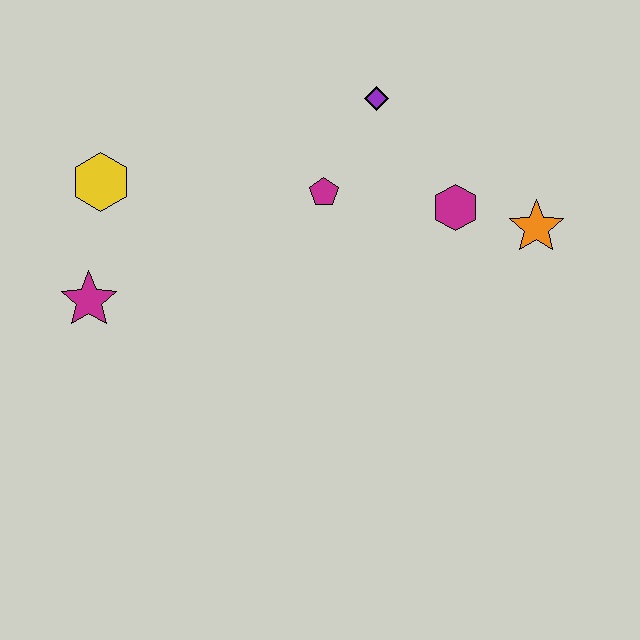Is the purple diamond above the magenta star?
Yes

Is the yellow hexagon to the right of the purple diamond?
No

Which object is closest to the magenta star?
The yellow hexagon is closest to the magenta star.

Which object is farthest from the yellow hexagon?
The orange star is farthest from the yellow hexagon.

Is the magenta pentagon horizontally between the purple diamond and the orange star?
No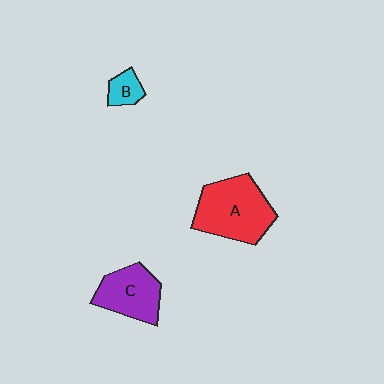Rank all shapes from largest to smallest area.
From largest to smallest: A (red), C (purple), B (cyan).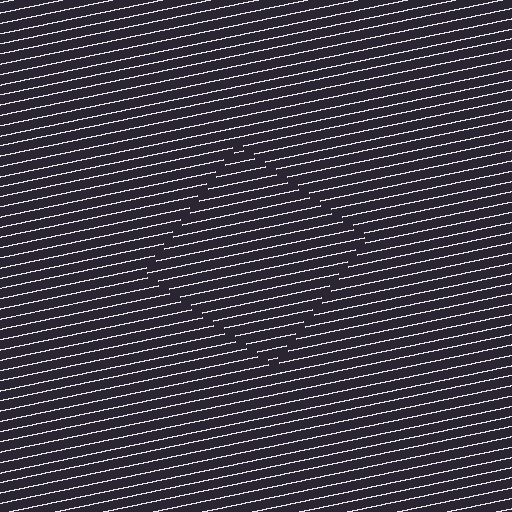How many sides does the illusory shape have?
4 sides — the line-ends trace a square.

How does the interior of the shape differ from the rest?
The interior of the shape contains the same grating, shifted by half a period — the contour is defined by the phase discontinuity where line-ends from the inner and outer gratings abut.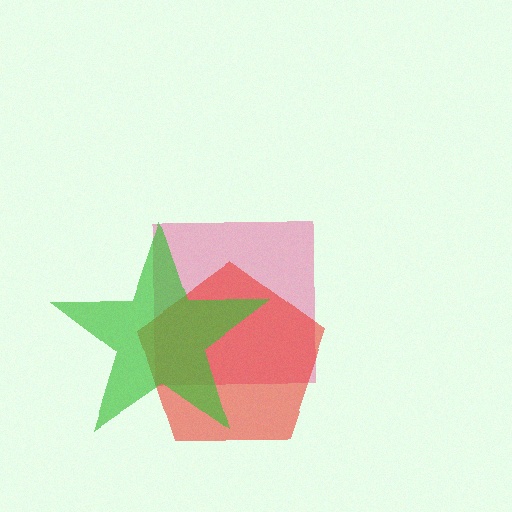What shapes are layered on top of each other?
The layered shapes are: a pink square, a red pentagon, a green star.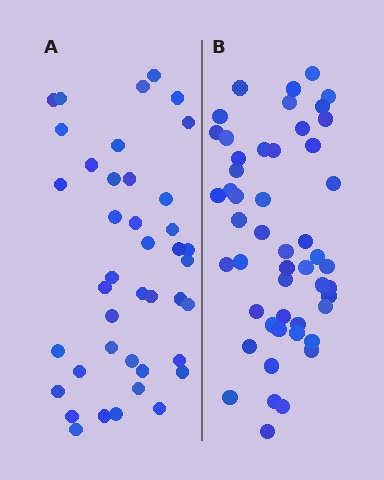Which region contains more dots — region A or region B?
Region B (the right region) has more dots.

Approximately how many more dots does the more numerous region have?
Region B has roughly 8 or so more dots than region A.